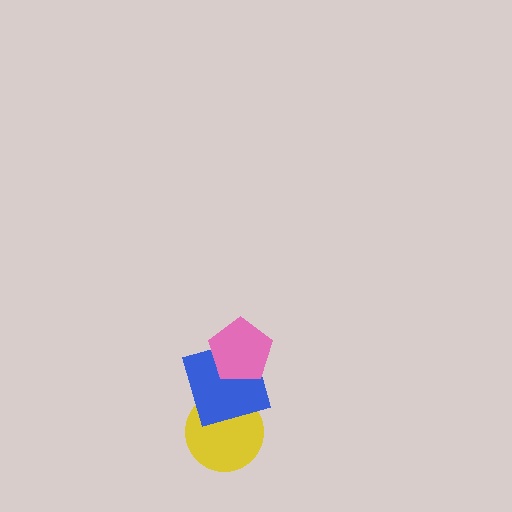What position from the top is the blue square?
The blue square is 2nd from the top.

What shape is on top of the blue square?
The pink pentagon is on top of the blue square.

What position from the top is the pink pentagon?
The pink pentagon is 1st from the top.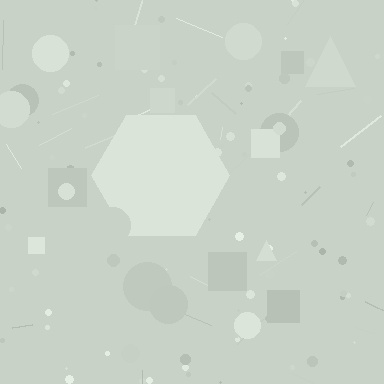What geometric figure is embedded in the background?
A hexagon is embedded in the background.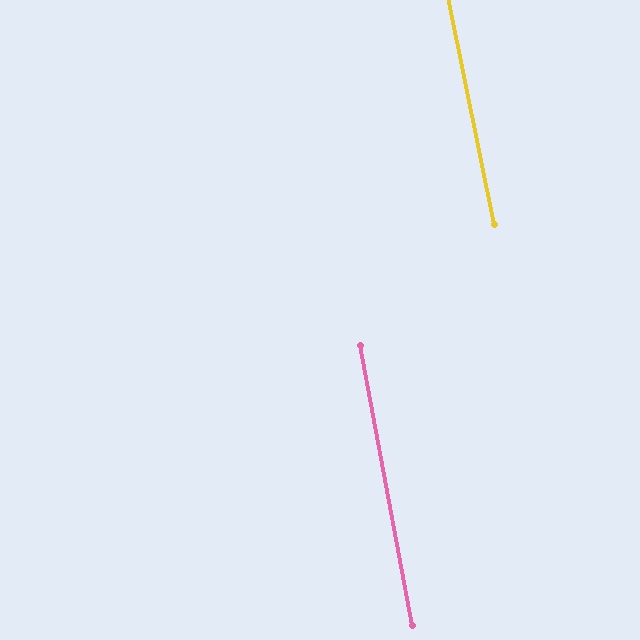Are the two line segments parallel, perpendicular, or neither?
Parallel — their directions differ by only 1.0°.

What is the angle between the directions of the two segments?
Approximately 1 degree.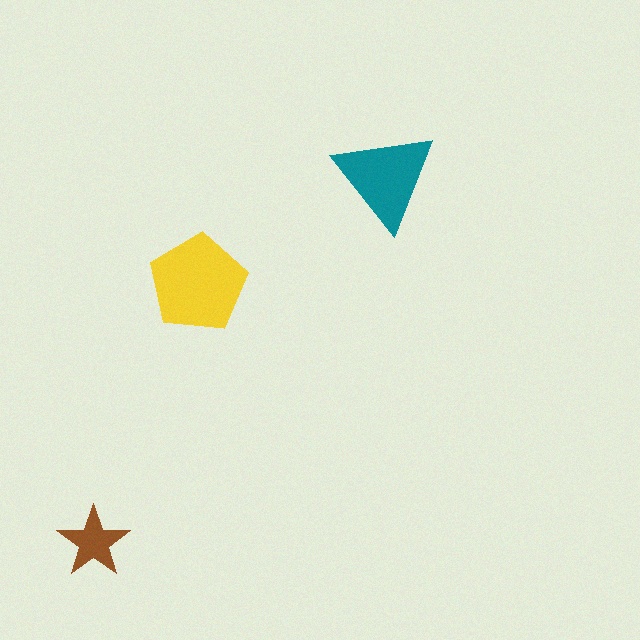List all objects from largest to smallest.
The yellow pentagon, the teal triangle, the brown star.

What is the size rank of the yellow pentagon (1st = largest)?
1st.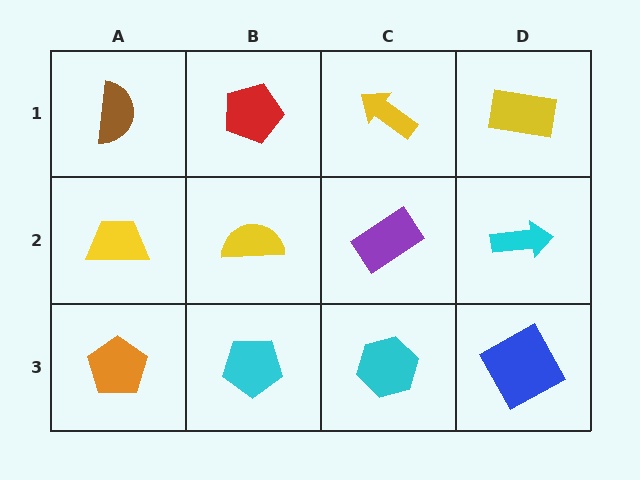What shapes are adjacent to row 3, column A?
A yellow trapezoid (row 2, column A), a cyan pentagon (row 3, column B).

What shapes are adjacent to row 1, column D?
A cyan arrow (row 2, column D), a yellow arrow (row 1, column C).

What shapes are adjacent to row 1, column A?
A yellow trapezoid (row 2, column A), a red pentagon (row 1, column B).